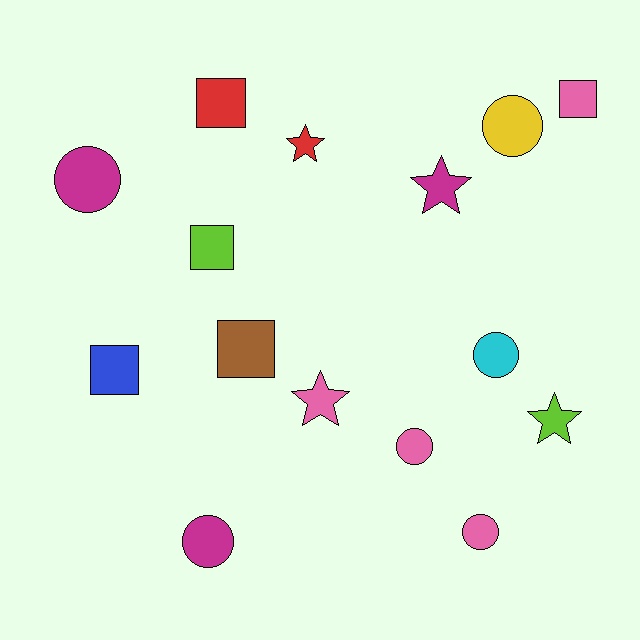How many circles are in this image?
There are 6 circles.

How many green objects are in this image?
There are no green objects.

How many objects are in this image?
There are 15 objects.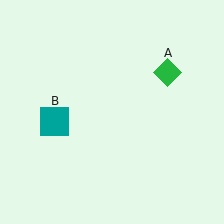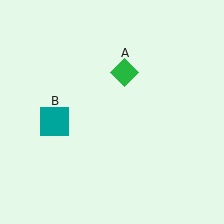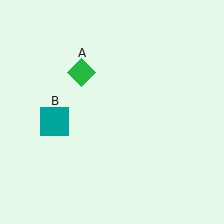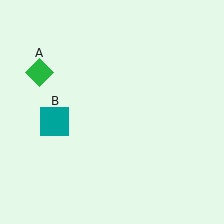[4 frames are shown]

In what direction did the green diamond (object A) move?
The green diamond (object A) moved left.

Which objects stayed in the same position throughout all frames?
Teal square (object B) remained stationary.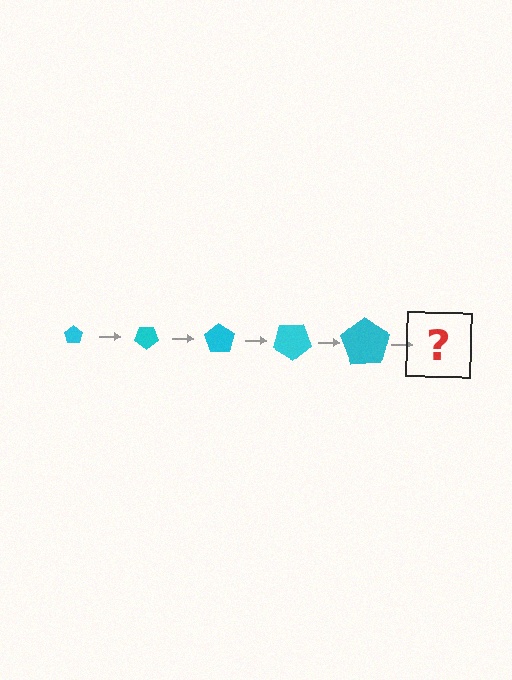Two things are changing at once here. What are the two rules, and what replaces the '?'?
The two rules are that the pentagon grows larger each step and it rotates 35 degrees each step. The '?' should be a pentagon, larger than the previous one and rotated 175 degrees from the start.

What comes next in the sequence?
The next element should be a pentagon, larger than the previous one and rotated 175 degrees from the start.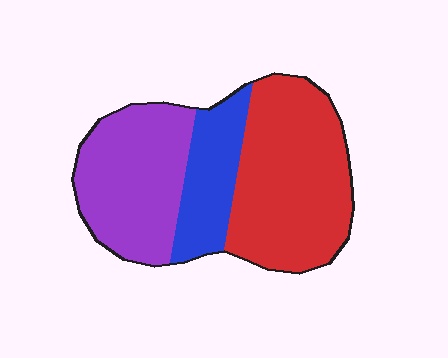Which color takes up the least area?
Blue, at roughly 20%.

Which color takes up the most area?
Red, at roughly 45%.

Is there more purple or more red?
Red.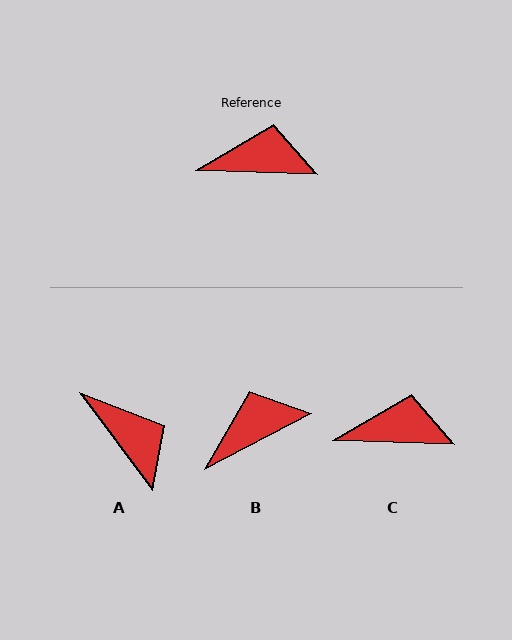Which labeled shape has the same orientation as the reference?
C.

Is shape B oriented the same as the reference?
No, it is off by about 29 degrees.